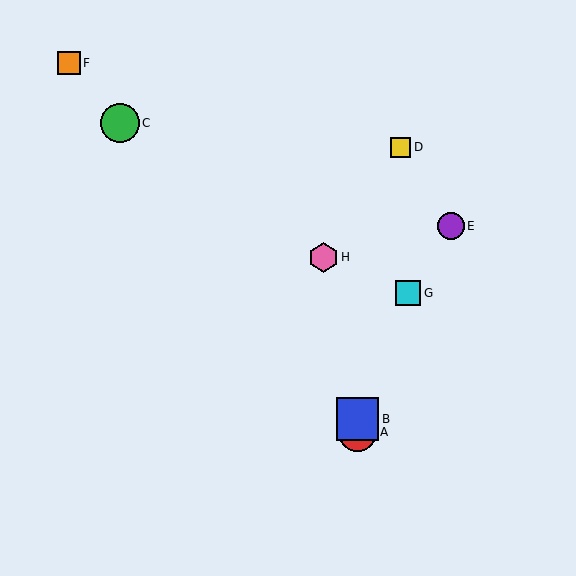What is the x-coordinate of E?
Object E is at x≈451.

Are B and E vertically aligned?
No, B is at x≈357 and E is at x≈451.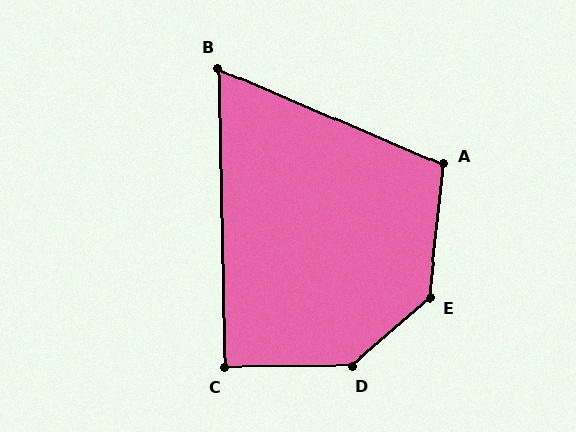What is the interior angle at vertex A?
Approximately 107 degrees (obtuse).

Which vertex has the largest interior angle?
D, at approximately 139 degrees.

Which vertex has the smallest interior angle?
B, at approximately 66 degrees.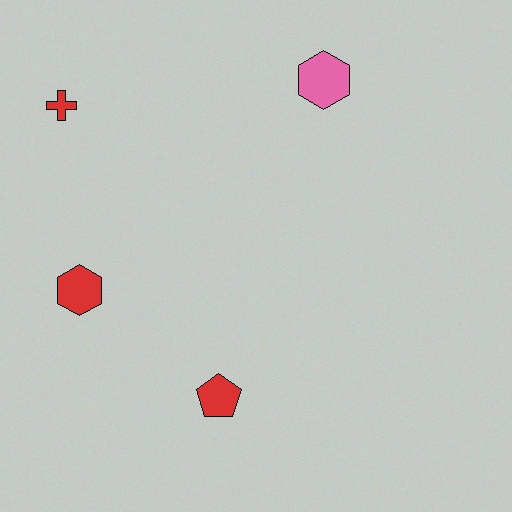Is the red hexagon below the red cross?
Yes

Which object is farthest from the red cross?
The red pentagon is farthest from the red cross.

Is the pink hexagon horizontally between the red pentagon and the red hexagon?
No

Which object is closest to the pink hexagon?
The red cross is closest to the pink hexagon.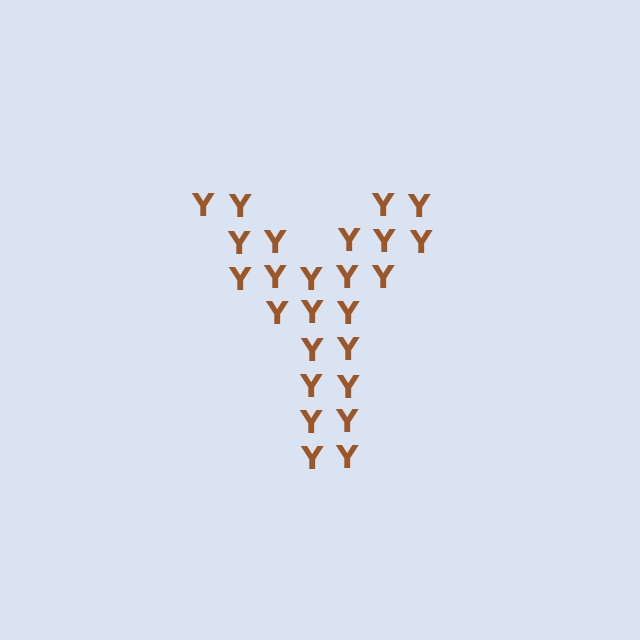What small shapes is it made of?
It is made of small letter Y's.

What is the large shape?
The large shape is the letter Y.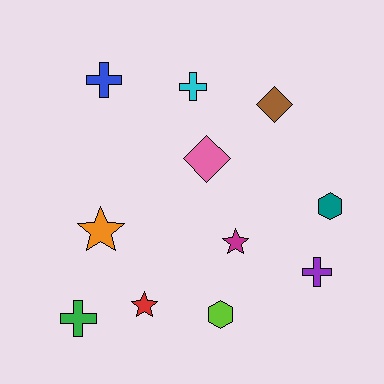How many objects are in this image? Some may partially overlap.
There are 11 objects.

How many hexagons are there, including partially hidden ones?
There are 2 hexagons.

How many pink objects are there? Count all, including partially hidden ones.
There is 1 pink object.